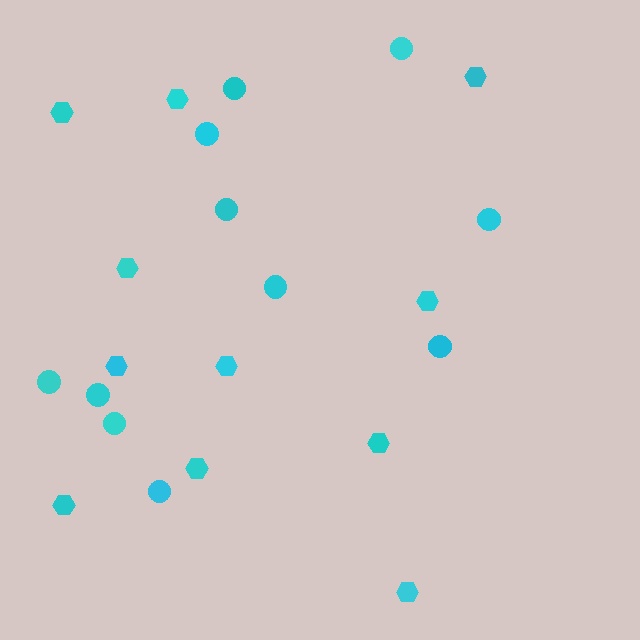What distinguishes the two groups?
There are 2 groups: one group of hexagons (11) and one group of circles (11).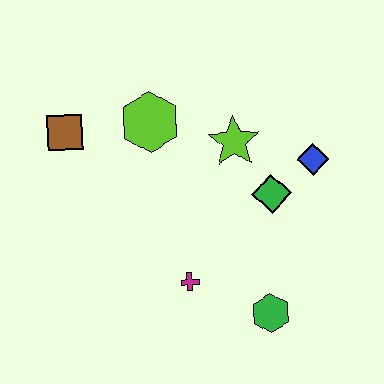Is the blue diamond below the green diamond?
No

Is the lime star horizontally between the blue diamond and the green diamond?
No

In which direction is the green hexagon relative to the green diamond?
The green hexagon is below the green diamond.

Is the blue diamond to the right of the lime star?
Yes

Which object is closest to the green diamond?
The blue diamond is closest to the green diamond.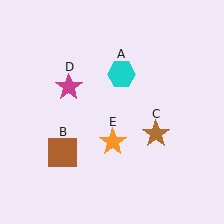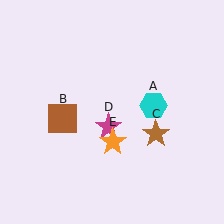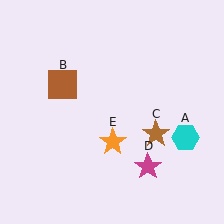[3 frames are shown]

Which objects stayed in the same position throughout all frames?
Brown star (object C) and orange star (object E) remained stationary.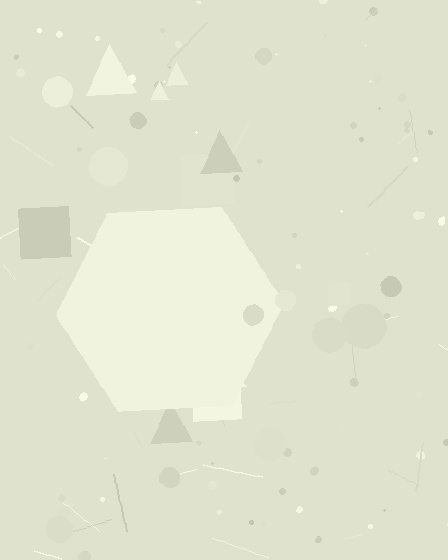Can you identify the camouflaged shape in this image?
The camouflaged shape is a hexagon.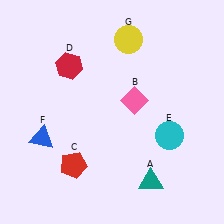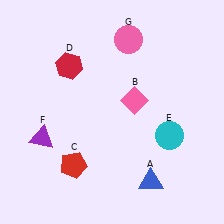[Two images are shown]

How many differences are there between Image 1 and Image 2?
There are 3 differences between the two images.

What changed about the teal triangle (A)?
In Image 1, A is teal. In Image 2, it changed to blue.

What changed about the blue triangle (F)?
In Image 1, F is blue. In Image 2, it changed to purple.